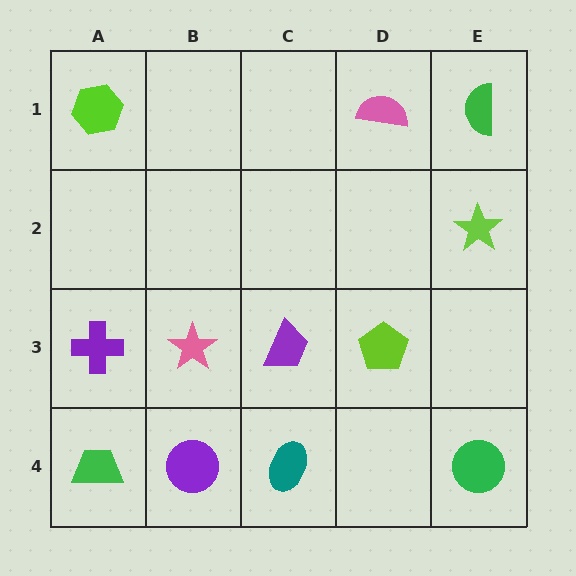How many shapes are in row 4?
4 shapes.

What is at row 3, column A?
A purple cross.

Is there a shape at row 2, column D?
No, that cell is empty.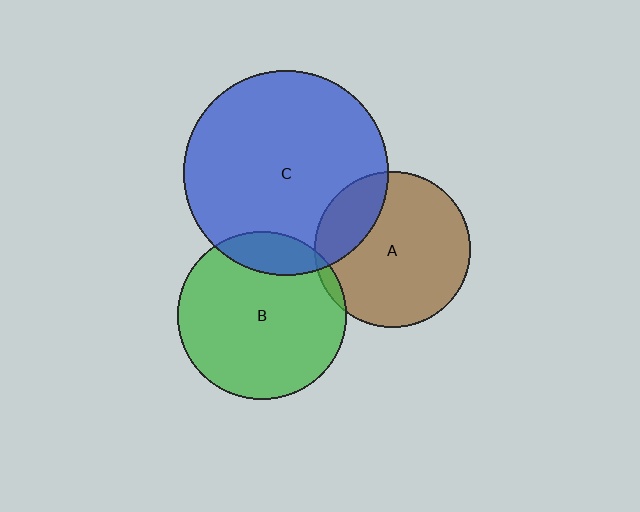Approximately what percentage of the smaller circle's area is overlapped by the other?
Approximately 5%.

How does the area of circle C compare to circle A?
Approximately 1.7 times.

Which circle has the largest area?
Circle C (blue).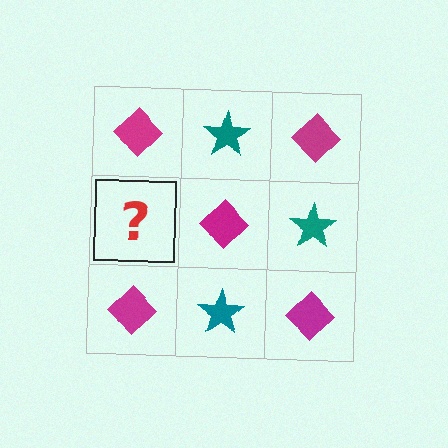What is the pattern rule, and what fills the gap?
The rule is that it alternates magenta diamond and teal star in a checkerboard pattern. The gap should be filled with a teal star.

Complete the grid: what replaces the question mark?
The question mark should be replaced with a teal star.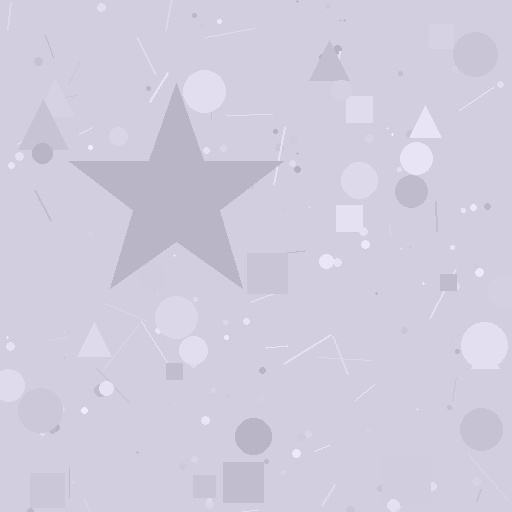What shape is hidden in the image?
A star is hidden in the image.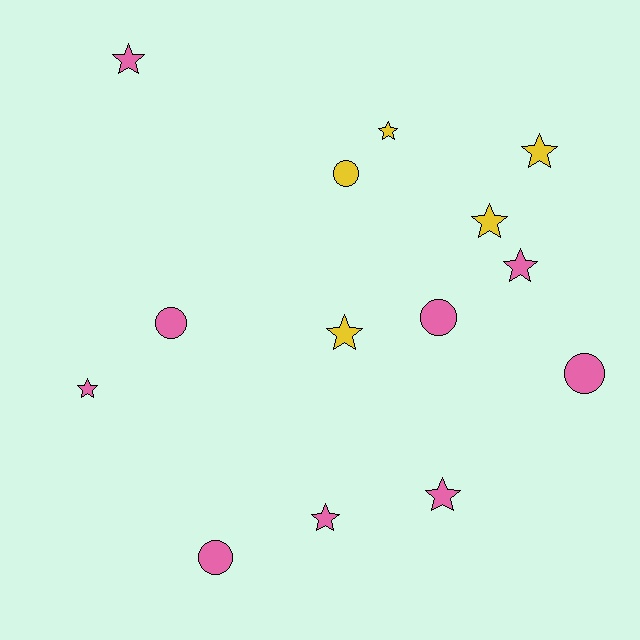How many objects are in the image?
There are 14 objects.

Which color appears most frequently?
Pink, with 9 objects.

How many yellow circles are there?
There is 1 yellow circle.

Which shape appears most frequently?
Star, with 9 objects.